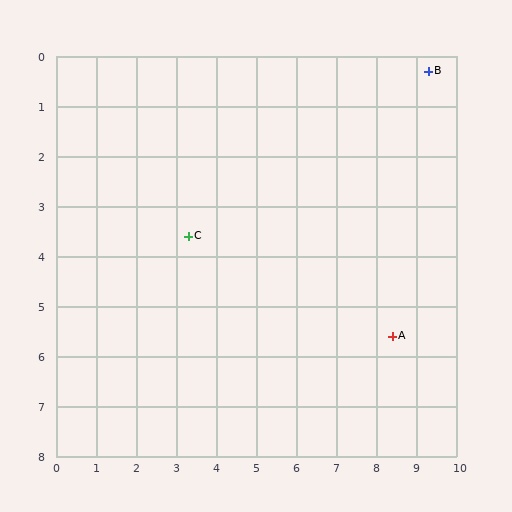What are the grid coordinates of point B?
Point B is at approximately (9.3, 0.3).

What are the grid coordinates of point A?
Point A is at approximately (8.4, 5.6).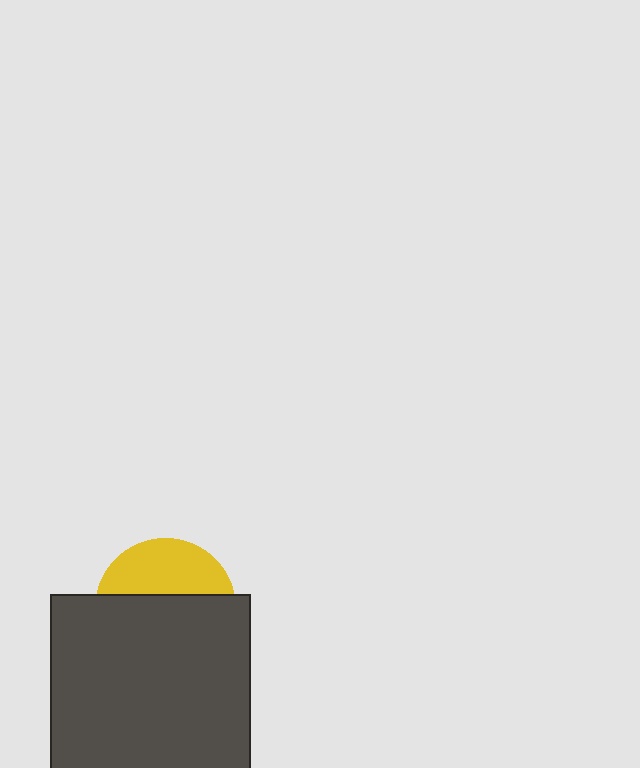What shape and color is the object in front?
The object in front is a dark gray rectangle.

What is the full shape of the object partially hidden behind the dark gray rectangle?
The partially hidden object is a yellow circle.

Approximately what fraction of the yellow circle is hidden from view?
Roughly 63% of the yellow circle is hidden behind the dark gray rectangle.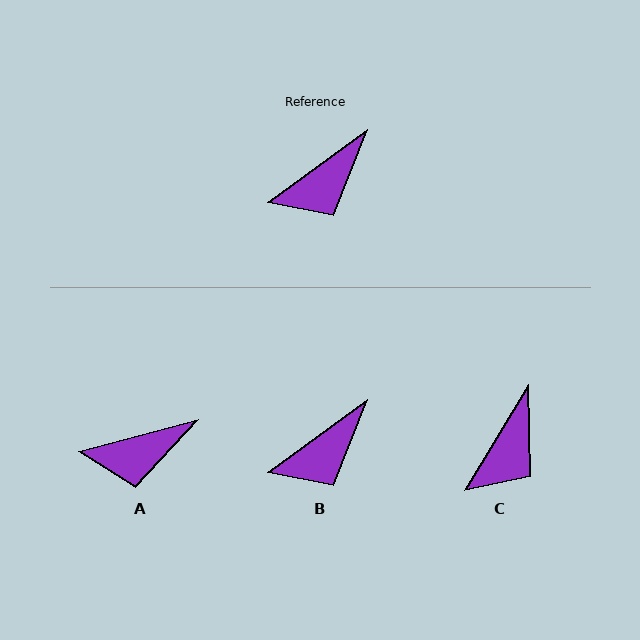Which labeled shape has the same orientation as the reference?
B.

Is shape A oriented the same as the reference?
No, it is off by about 21 degrees.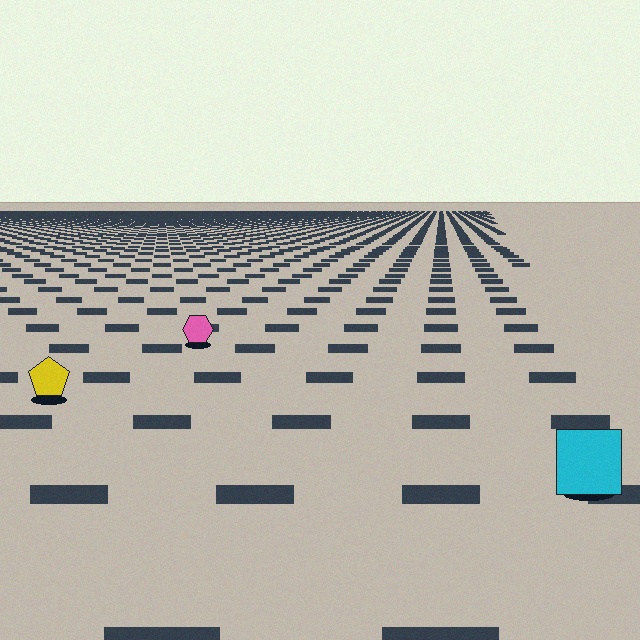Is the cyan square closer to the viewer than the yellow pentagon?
Yes. The cyan square is closer — you can tell from the texture gradient: the ground texture is coarser near it.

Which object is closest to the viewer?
The cyan square is closest. The texture marks near it are larger and more spread out.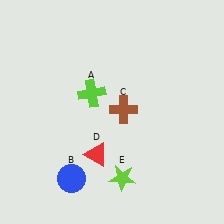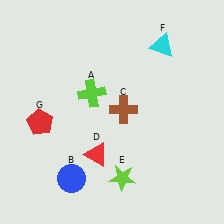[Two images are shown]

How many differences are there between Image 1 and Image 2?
There are 2 differences between the two images.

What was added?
A cyan triangle (F), a red pentagon (G) were added in Image 2.